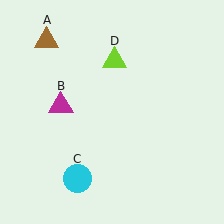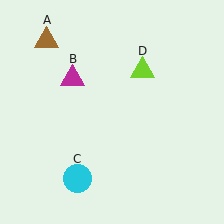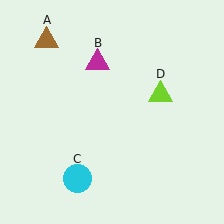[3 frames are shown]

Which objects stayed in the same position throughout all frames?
Brown triangle (object A) and cyan circle (object C) remained stationary.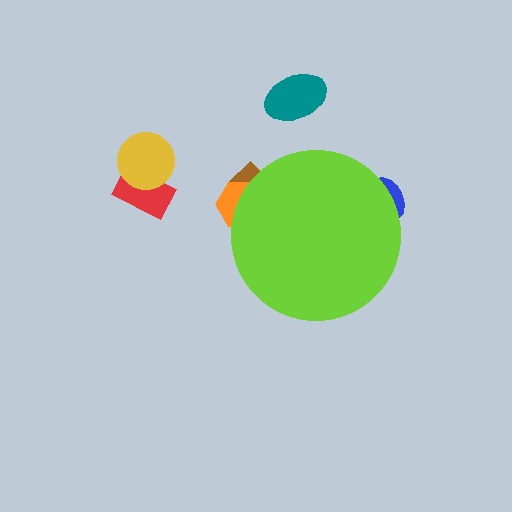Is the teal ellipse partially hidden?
No, the teal ellipse is fully visible.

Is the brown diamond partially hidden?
Yes, the brown diamond is partially hidden behind the lime circle.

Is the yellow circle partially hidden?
No, the yellow circle is fully visible.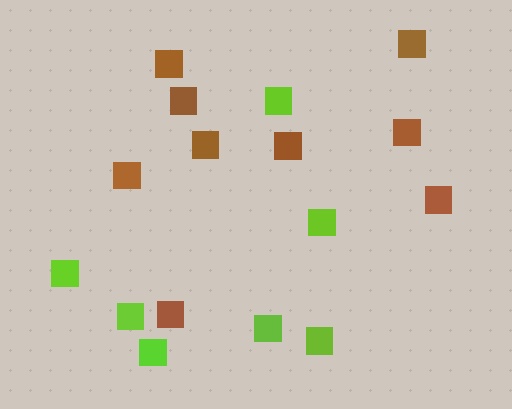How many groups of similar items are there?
There are 2 groups: one group of lime squares (7) and one group of brown squares (9).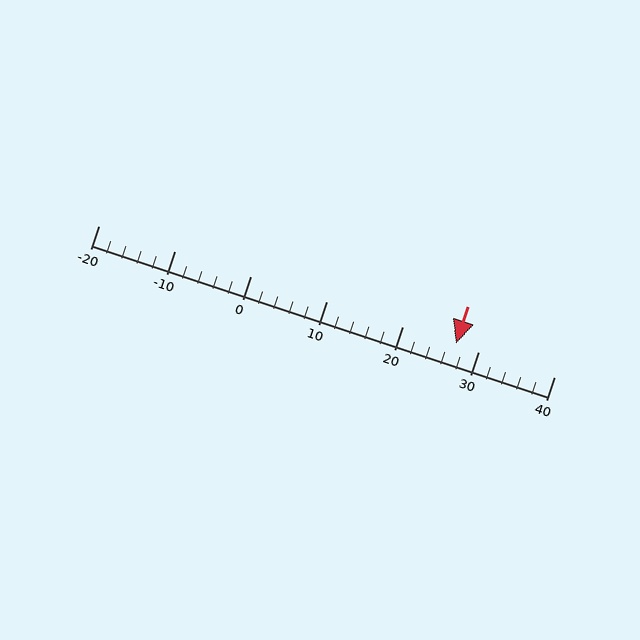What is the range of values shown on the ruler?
The ruler shows values from -20 to 40.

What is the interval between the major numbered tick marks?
The major tick marks are spaced 10 units apart.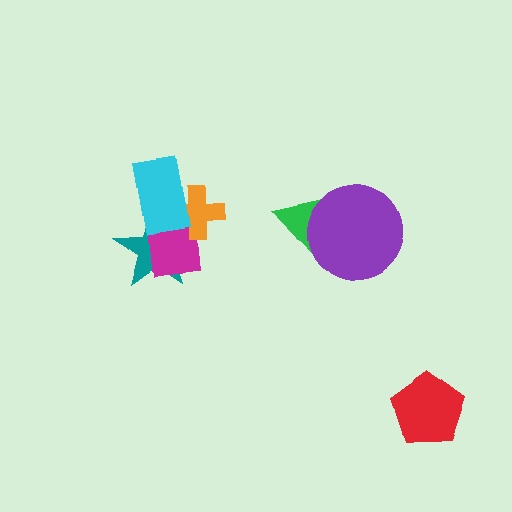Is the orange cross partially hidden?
Yes, it is partially covered by another shape.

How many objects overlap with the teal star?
3 objects overlap with the teal star.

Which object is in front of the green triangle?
The purple circle is in front of the green triangle.